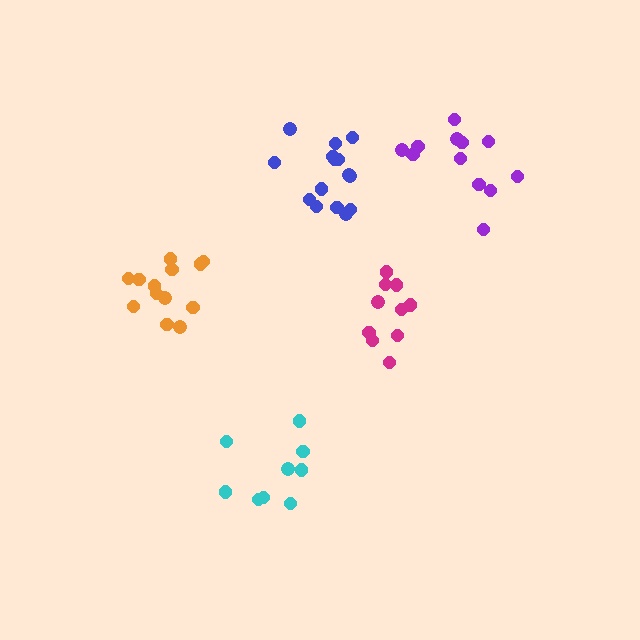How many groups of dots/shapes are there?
There are 5 groups.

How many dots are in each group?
Group 1: 10 dots, Group 2: 9 dots, Group 3: 13 dots, Group 4: 15 dots, Group 5: 12 dots (59 total).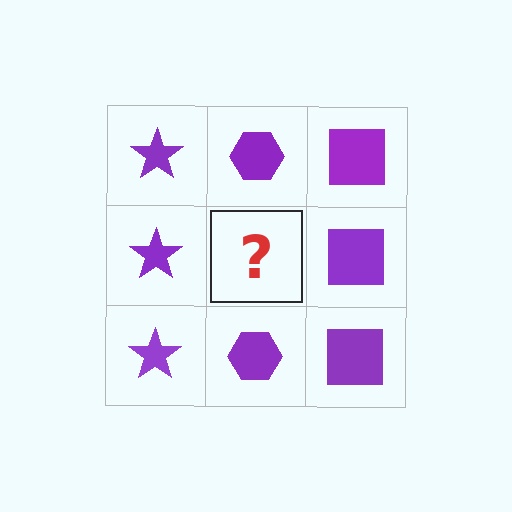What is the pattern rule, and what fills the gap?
The rule is that each column has a consistent shape. The gap should be filled with a purple hexagon.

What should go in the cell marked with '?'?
The missing cell should contain a purple hexagon.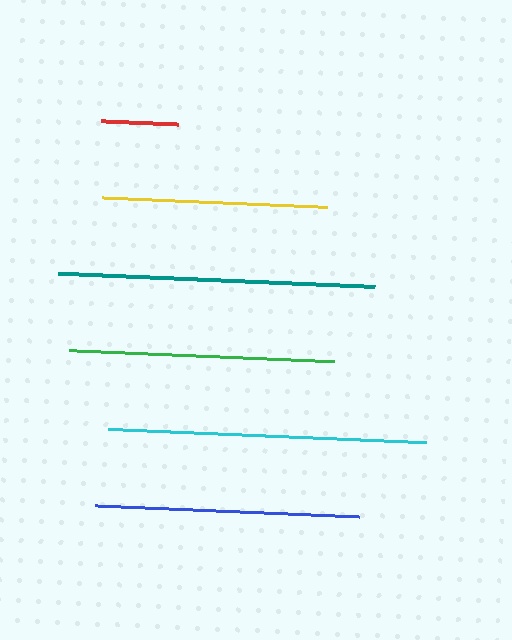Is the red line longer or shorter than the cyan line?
The cyan line is longer than the red line.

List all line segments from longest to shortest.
From longest to shortest: cyan, teal, green, blue, yellow, red.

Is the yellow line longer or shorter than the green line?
The green line is longer than the yellow line.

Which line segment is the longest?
The cyan line is the longest at approximately 318 pixels.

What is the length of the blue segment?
The blue segment is approximately 265 pixels long.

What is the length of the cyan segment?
The cyan segment is approximately 318 pixels long.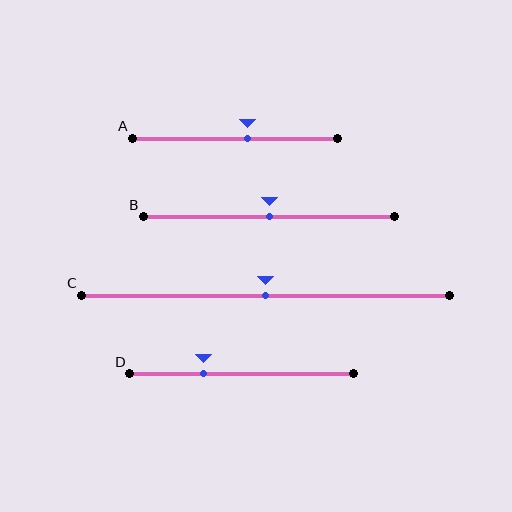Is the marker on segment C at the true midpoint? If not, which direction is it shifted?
Yes, the marker on segment C is at the true midpoint.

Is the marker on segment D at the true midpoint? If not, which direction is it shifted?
No, the marker on segment D is shifted to the left by about 17% of the segment length.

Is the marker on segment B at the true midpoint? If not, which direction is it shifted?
Yes, the marker on segment B is at the true midpoint.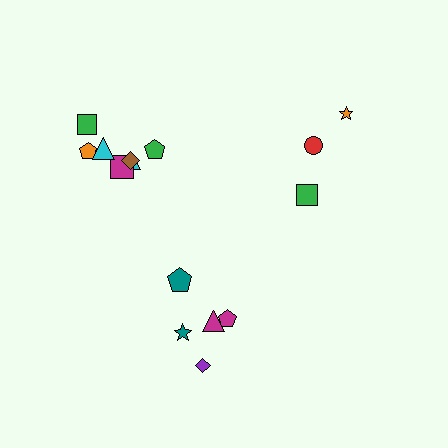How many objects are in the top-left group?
There are 7 objects.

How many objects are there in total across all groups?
There are 15 objects.